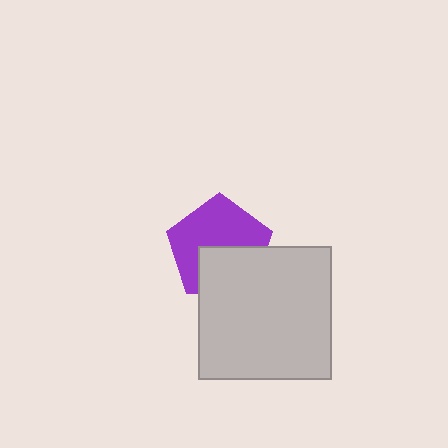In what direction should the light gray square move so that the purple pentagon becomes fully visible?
The light gray square should move down. That is the shortest direction to clear the overlap and leave the purple pentagon fully visible.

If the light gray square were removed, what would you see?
You would see the complete purple pentagon.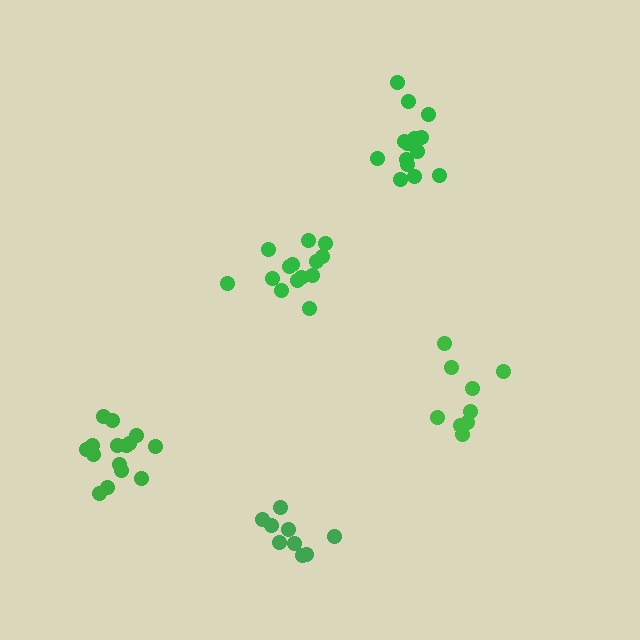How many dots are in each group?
Group 1: 14 dots, Group 2: 9 dots, Group 3: 15 dots, Group 4: 9 dots, Group 5: 14 dots (61 total).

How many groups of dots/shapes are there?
There are 5 groups.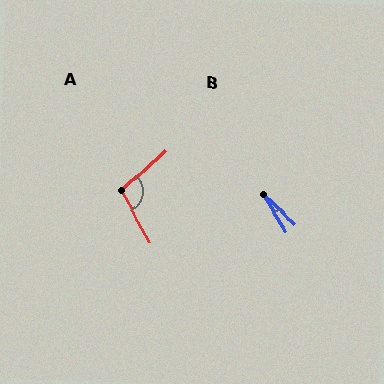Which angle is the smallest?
B, at approximately 15 degrees.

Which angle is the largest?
A, at approximately 104 degrees.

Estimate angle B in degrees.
Approximately 15 degrees.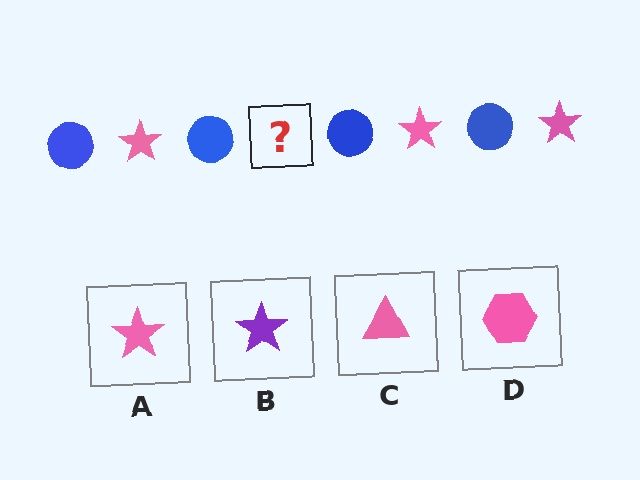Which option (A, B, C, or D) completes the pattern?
A.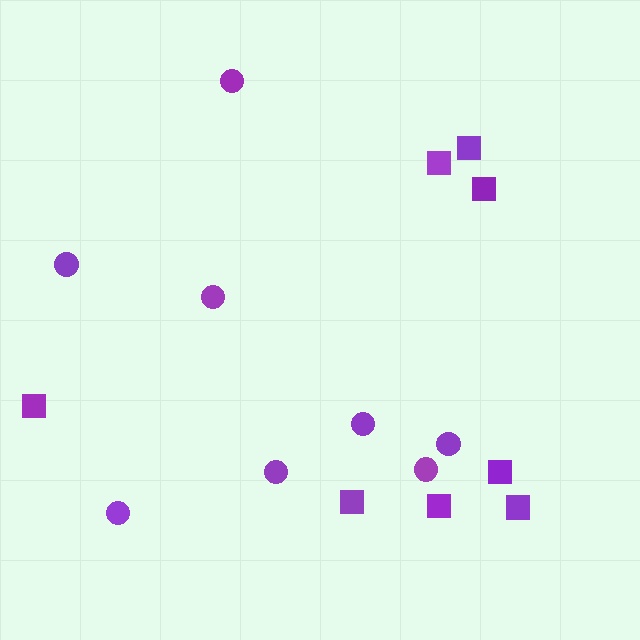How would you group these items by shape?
There are 2 groups: one group of squares (8) and one group of circles (8).